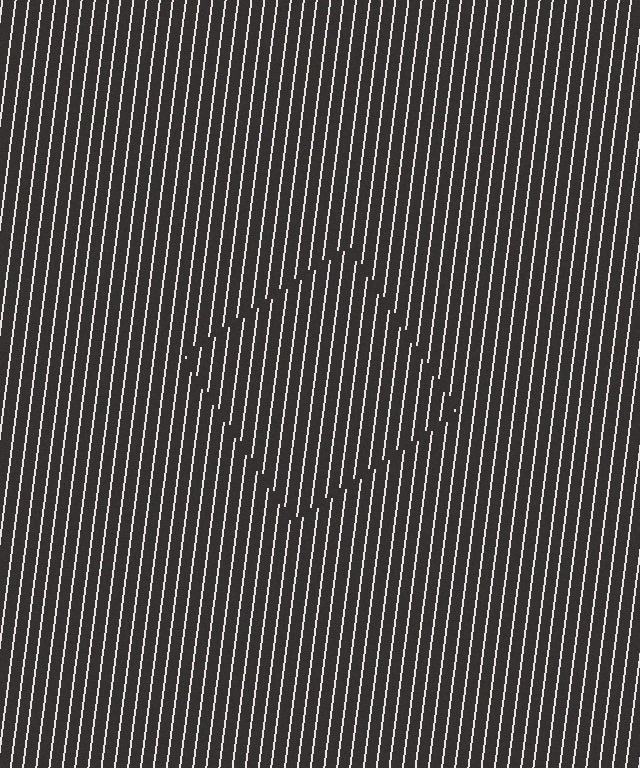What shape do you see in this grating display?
An illusory square. The interior of the shape contains the same grating, shifted by half a period — the contour is defined by the phase discontinuity where line-ends from the inner and outer gratings abut.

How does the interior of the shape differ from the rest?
The interior of the shape contains the same grating, shifted by half a period — the contour is defined by the phase discontinuity where line-ends from the inner and outer gratings abut.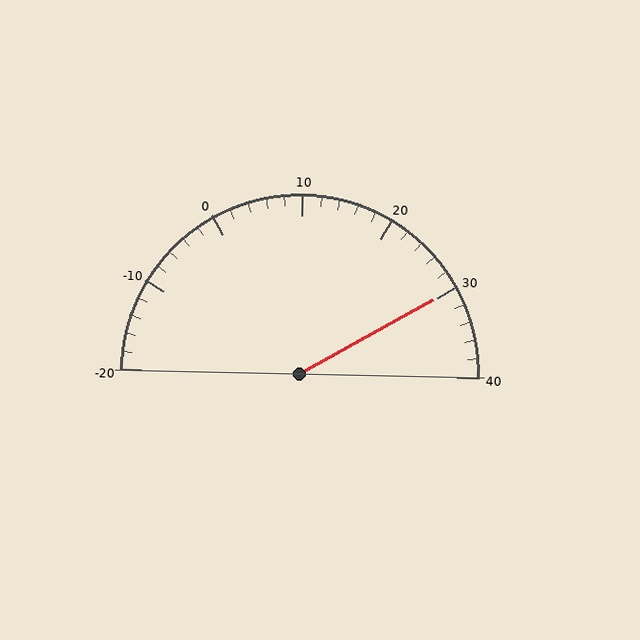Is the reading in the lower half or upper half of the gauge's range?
The reading is in the upper half of the range (-20 to 40).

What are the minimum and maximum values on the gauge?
The gauge ranges from -20 to 40.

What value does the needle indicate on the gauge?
The needle indicates approximately 30.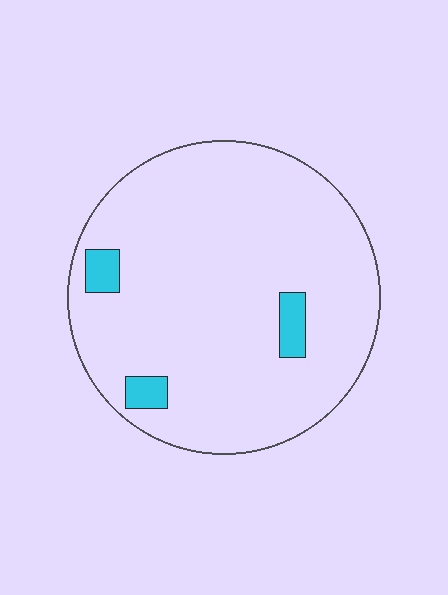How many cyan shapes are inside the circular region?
3.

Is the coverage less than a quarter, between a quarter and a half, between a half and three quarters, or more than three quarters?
Less than a quarter.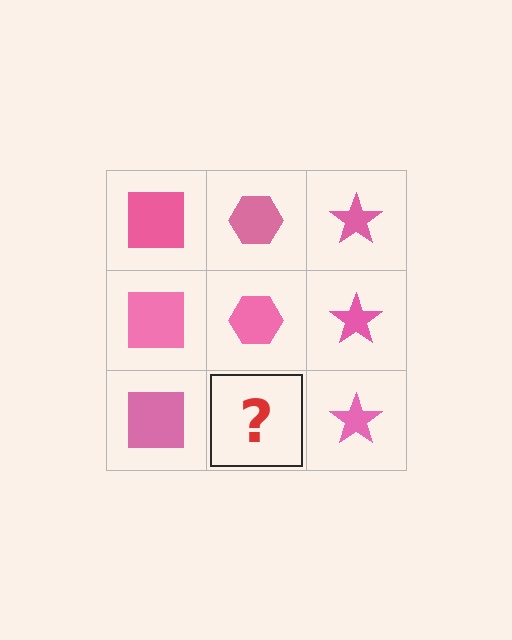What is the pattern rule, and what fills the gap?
The rule is that each column has a consistent shape. The gap should be filled with a pink hexagon.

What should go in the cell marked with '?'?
The missing cell should contain a pink hexagon.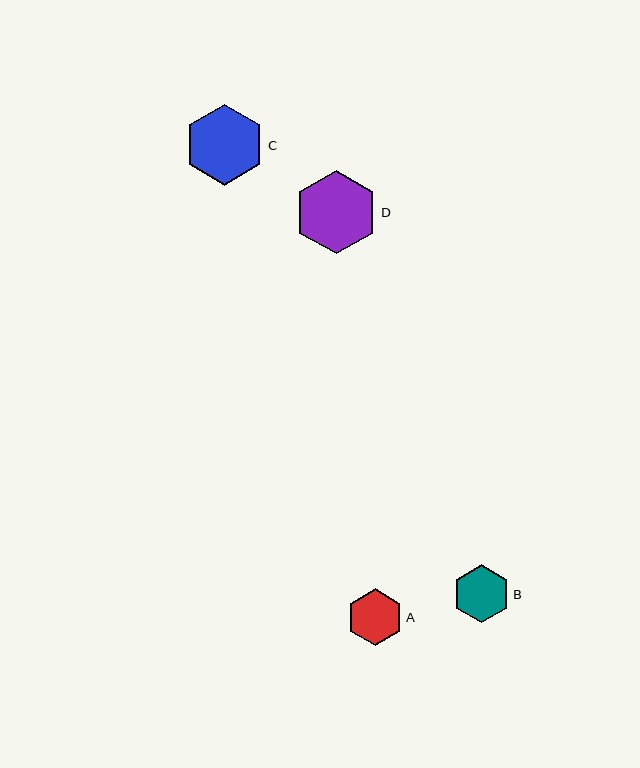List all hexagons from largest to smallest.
From largest to smallest: D, C, B, A.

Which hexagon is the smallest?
Hexagon A is the smallest with a size of approximately 57 pixels.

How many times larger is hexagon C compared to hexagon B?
Hexagon C is approximately 1.4 times the size of hexagon B.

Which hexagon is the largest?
Hexagon D is the largest with a size of approximately 83 pixels.